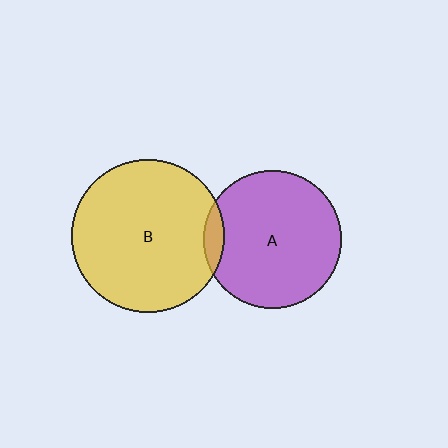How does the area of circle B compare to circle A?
Approximately 1.2 times.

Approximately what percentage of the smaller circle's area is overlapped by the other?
Approximately 5%.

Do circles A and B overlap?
Yes.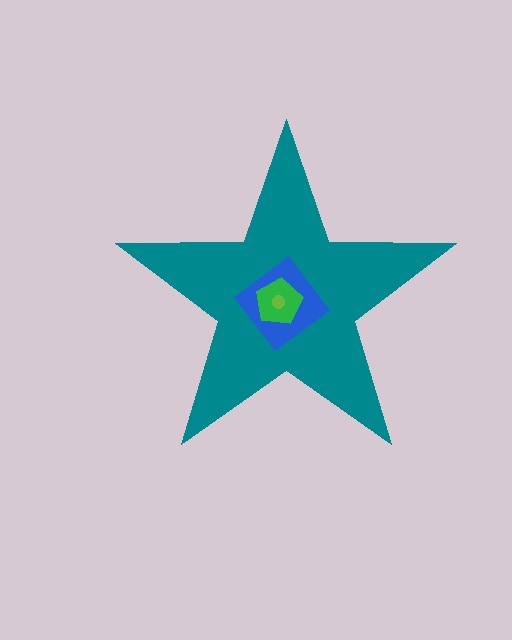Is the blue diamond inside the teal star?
Yes.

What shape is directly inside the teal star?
The blue diamond.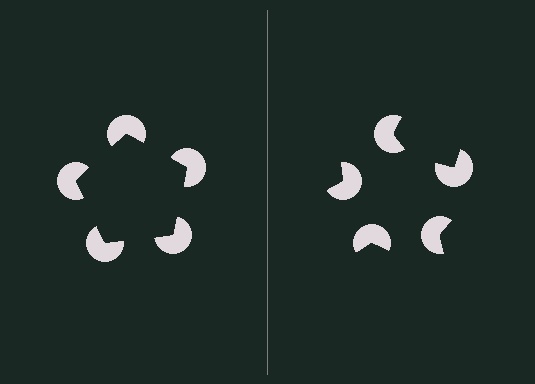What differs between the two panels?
The pac-man discs are positioned identically on both sides; only the wedge orientations differ. On the left they align to a pentagon; on the right they are misaligned.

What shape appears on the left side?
An illusory pentagon.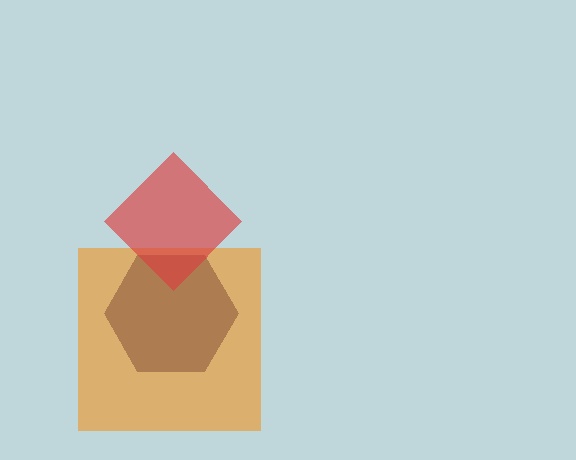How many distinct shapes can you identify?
There are 3 distinct shapes: an orange square, a brown hexagon, a red diamond.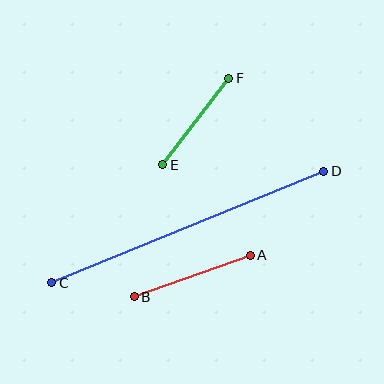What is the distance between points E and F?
The distance is approximately 109 pixels.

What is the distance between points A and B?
The distance is approximately 123 pixels.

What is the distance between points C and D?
The distance is approximately 294 pixels.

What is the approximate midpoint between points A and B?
The midpoint is at approximately (192, 276) pixels.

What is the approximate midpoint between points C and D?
The midpoint is at approximately (188, 227) pixels.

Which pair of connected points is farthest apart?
Points C and D are farthest apart.